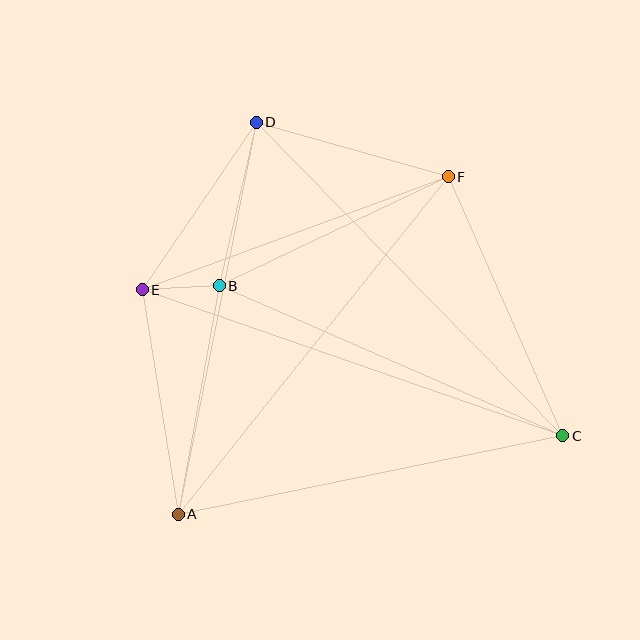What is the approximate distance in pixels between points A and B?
The distance between A and B is approximately 232 pixels.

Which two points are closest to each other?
Points B and E are closest to each other.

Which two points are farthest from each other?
Points C and E are farthest from each other.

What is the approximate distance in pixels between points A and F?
The distance between A and F is approximately 432 pixels.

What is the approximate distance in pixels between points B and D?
The distance between B and D is approximately 168 pixels.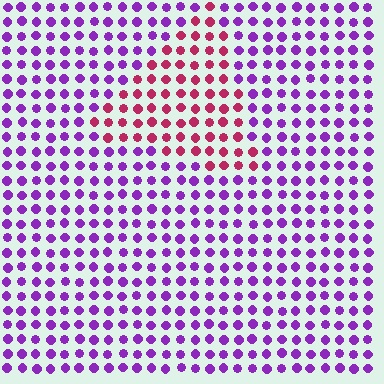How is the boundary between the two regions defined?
The boundary is defined purely by a slight shift in hue (about 55 degrees). Spacing, size, and orientation are identical on both sides.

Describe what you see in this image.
The image is filled with small purple elements in a uniform arrangement. A triangle-shaped region is visible where the elements are tinted to a slightly different hue, forming a subtle color boundary.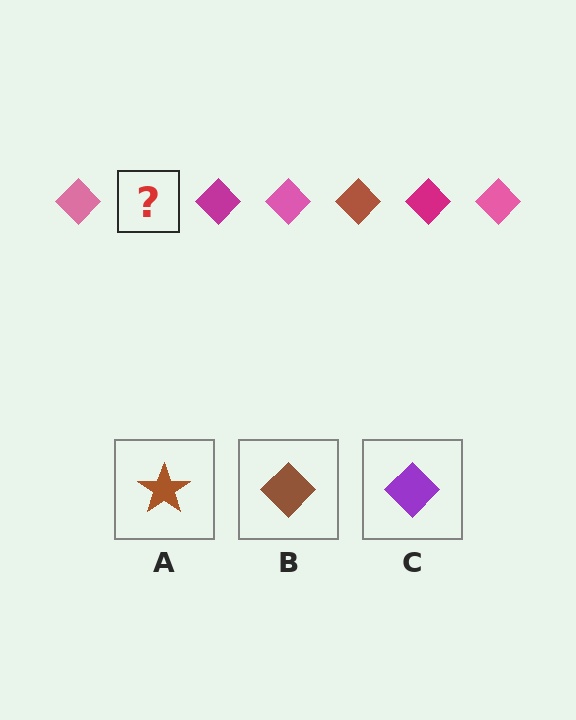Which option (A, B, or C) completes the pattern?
B.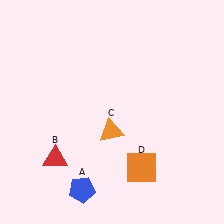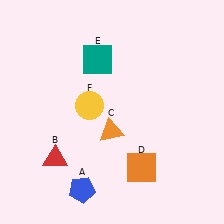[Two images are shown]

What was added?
A teal square (E), a yellow circle (F) were added in Image 2.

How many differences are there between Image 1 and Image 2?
There are 2 differences between the two images.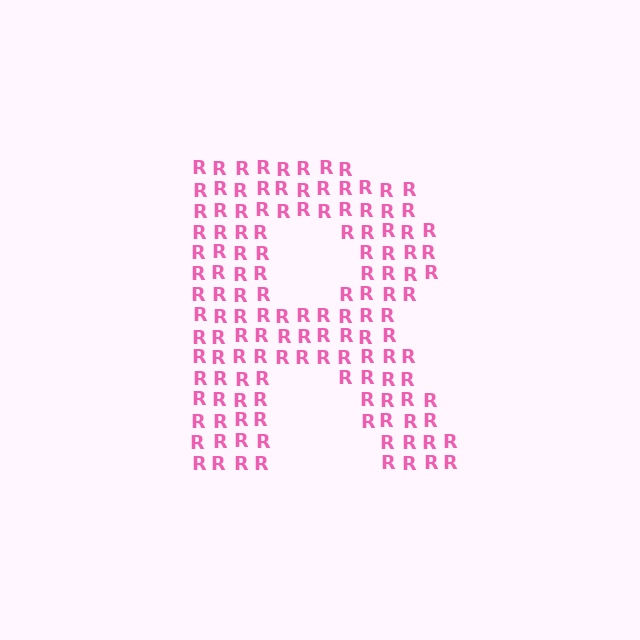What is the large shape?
The large shape is the letter R.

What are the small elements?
The small elements are letter R's.